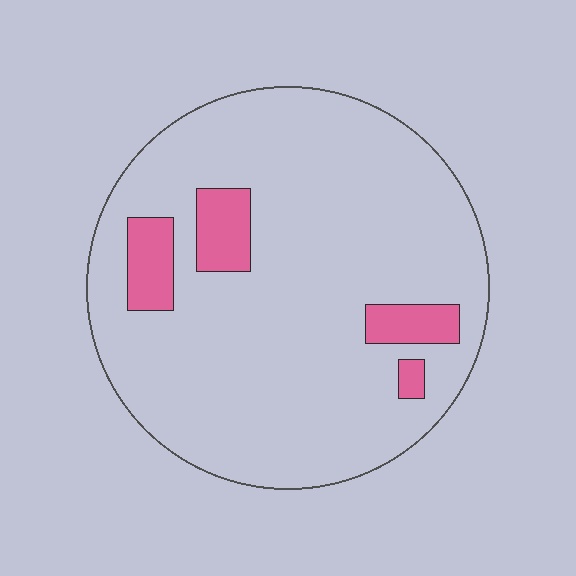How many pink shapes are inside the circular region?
4.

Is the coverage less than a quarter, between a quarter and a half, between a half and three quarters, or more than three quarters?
Less than a quarter.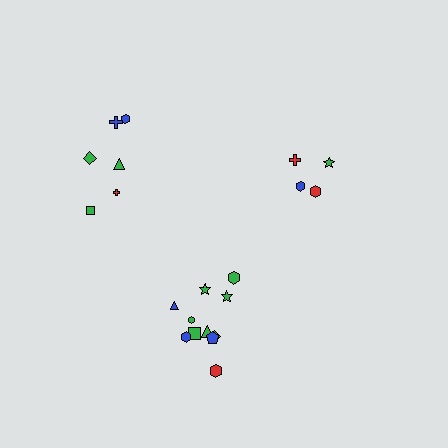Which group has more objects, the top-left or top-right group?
The top-left group.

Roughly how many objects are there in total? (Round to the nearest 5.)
Roughly 20 objects in total.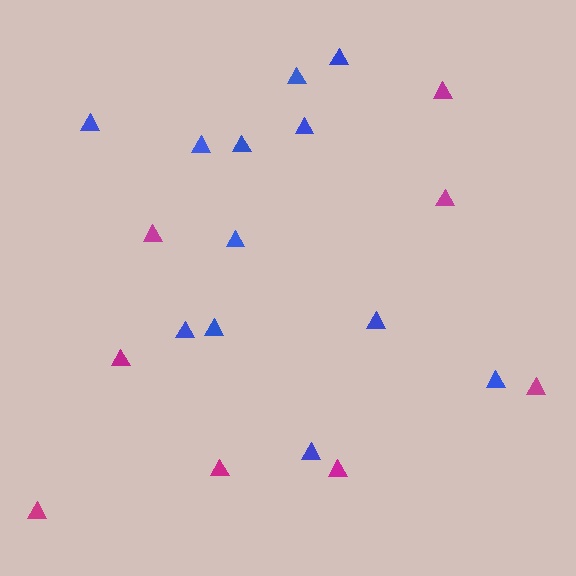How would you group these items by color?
There are 2 groups: one group of magenta triangles (8) and one group of blue triangles (12).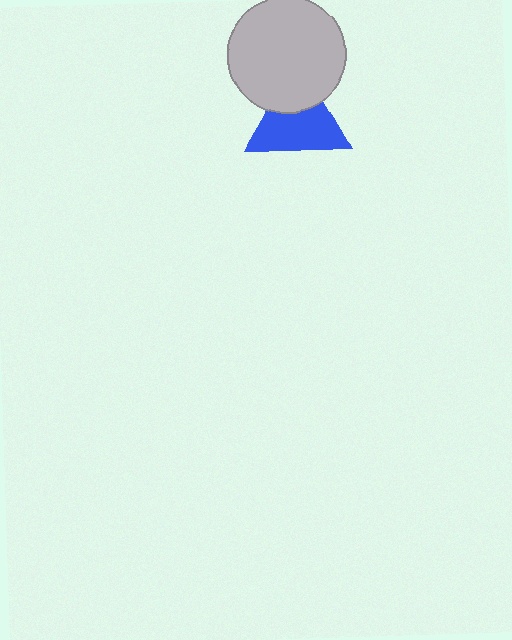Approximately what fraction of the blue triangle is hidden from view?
Roughly 33% of the blue triangle is hidden behind the light gray circle.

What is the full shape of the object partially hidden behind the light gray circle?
The partially hidden object is a blue triangle.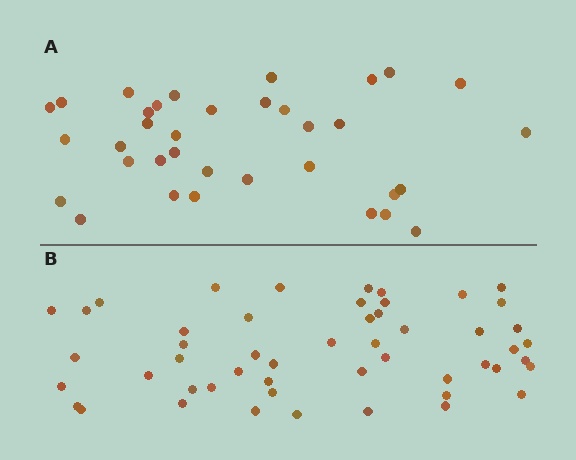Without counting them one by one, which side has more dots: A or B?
Region B (the bottom region) has more dots.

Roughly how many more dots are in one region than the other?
Region B has approximately 15 more dots than region A.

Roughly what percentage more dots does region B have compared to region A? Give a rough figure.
About 45% more.